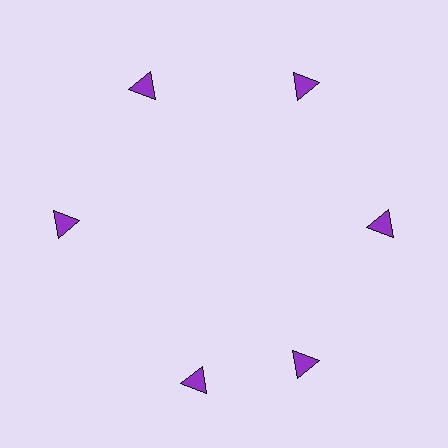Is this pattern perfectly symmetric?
No. The 6 purple triangles are arranged in a ring, but one element near the 7 o'clock position is rotated out of alignment along the ring, breaking the 6-fold rotational symmetry.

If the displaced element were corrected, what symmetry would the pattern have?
It would have 6-fold rotational symmetry — the pattern would map onto itself every 60 degrees.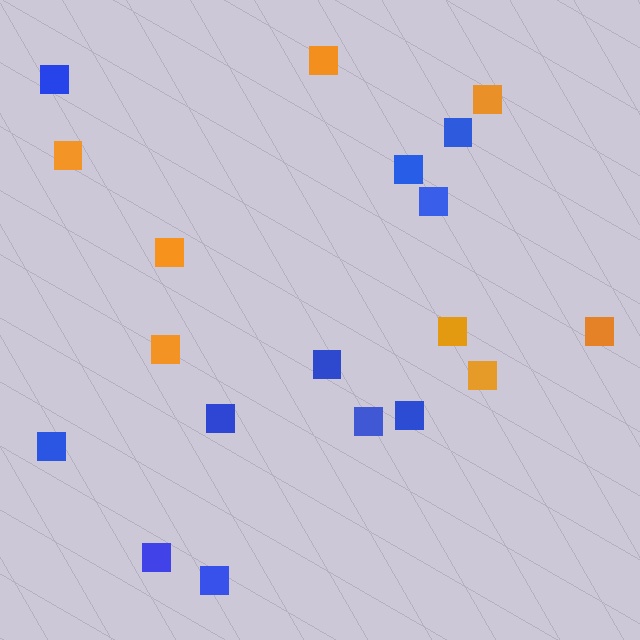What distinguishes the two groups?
There are 2 groups: one group of blue squares (11) and one group of orange squares (8).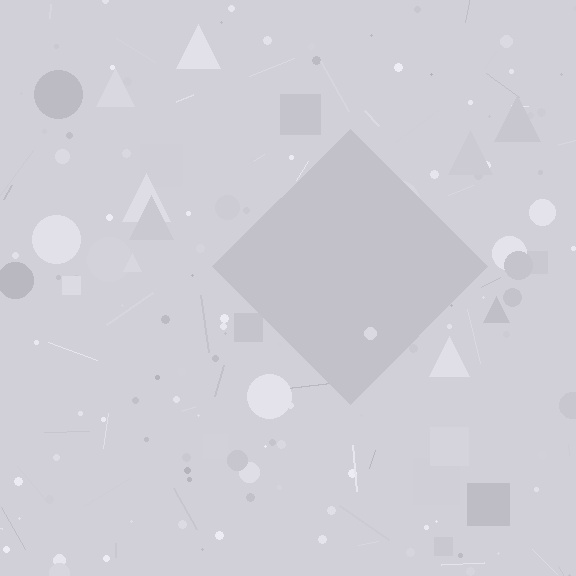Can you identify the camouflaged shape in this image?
The camouflaged shape is a diamond.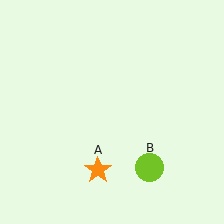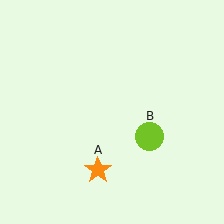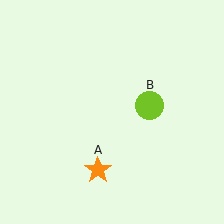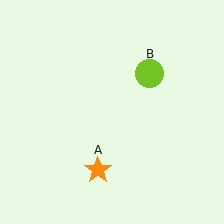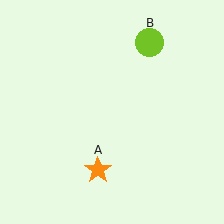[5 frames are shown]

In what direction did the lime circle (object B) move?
The lime circle (object B) moved up.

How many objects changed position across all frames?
1 object changed position: lime circle (object B).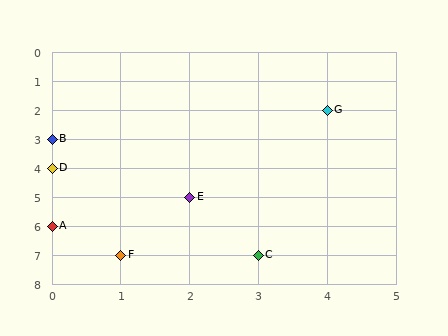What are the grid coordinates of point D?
Point D is at grid coordinates (0, 4).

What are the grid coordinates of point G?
Point G is at grid coordinates (4, 2).